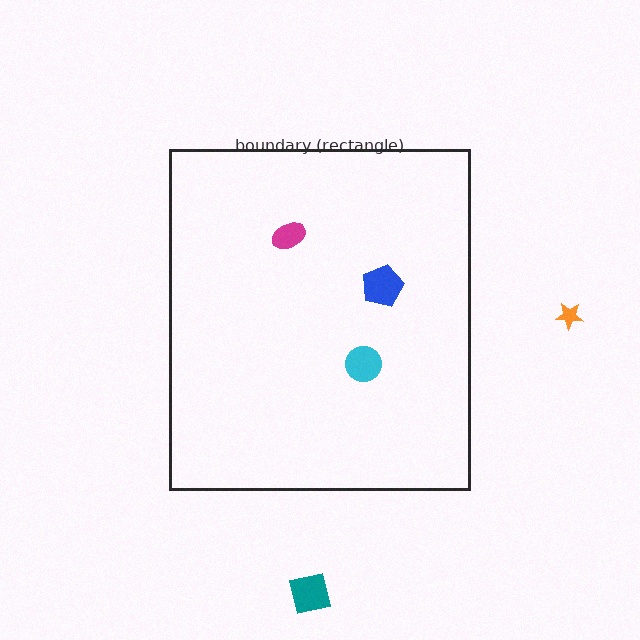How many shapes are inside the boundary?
3 inside, 2 outside.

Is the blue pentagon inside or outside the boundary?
Inside.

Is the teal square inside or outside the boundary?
Outside.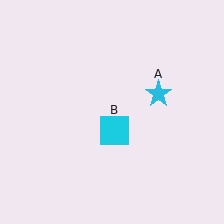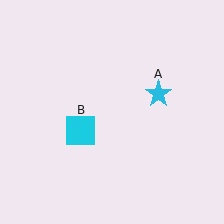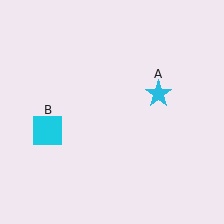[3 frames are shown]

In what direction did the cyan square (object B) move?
The cyan square (object B) moved left.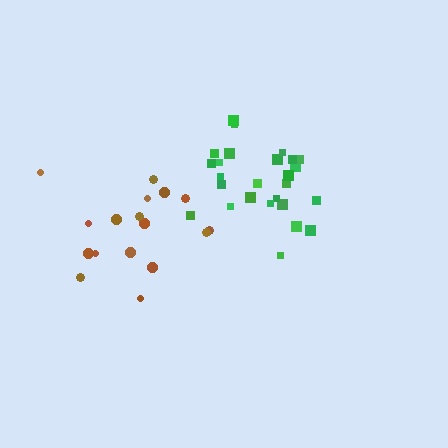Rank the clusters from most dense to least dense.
green, brown.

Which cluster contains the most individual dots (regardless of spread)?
Green (26).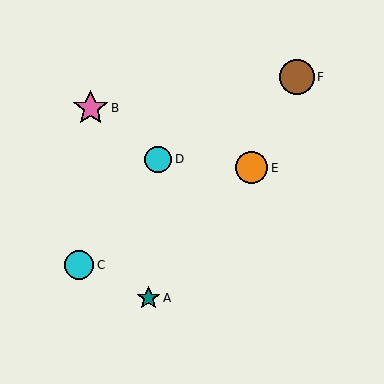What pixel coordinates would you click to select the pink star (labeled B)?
Click at (91, 108) to select the pink star B.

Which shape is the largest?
The pink star (labeled B) is the largest.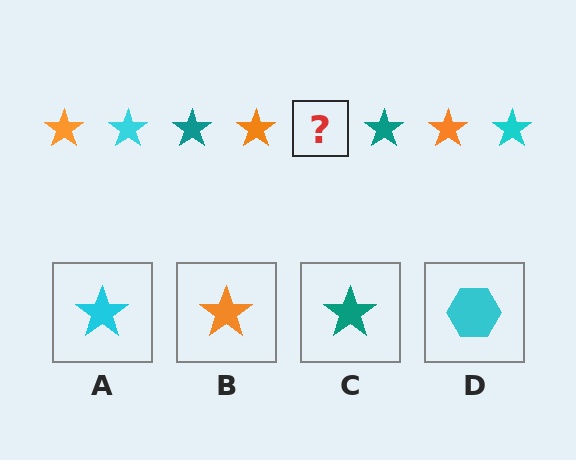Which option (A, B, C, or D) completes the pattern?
A.